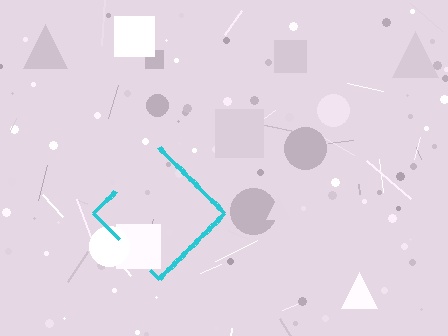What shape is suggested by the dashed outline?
The dashed outline suggests a diamond.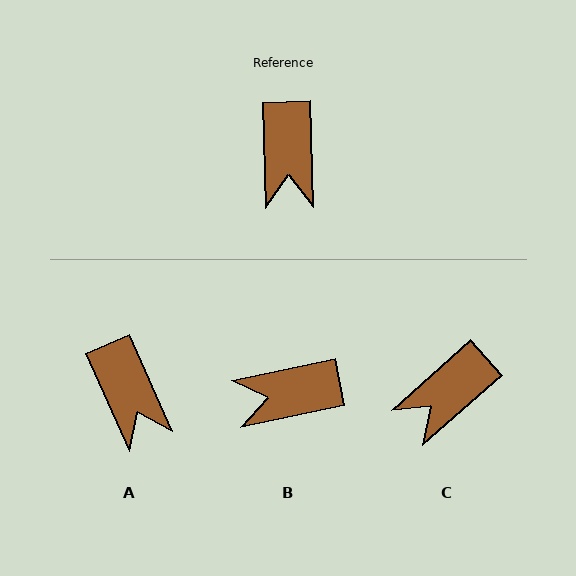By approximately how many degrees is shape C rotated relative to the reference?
Approximately 50 degrees clockwise.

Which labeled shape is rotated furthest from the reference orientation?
B, about 80 degrees away.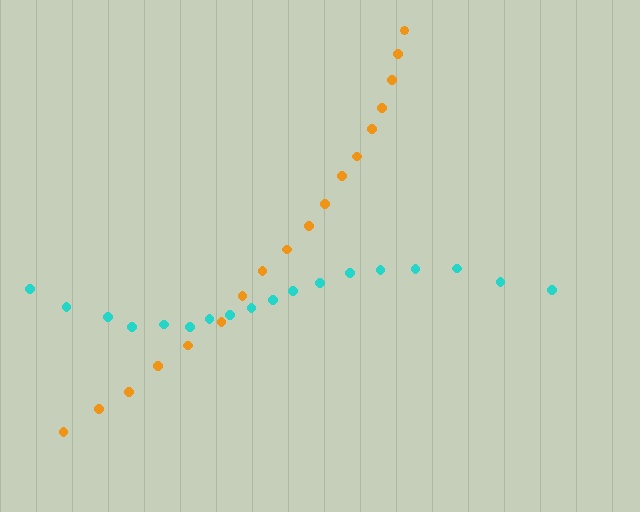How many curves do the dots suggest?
There are 2 distinct paths.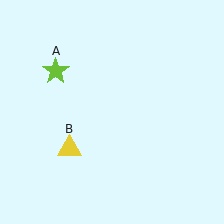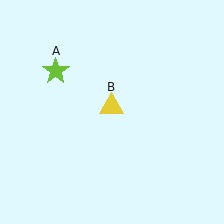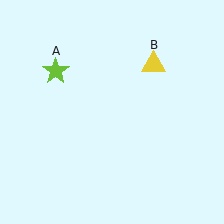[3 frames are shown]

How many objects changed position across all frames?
1 object changed position: yellow triangle (object B).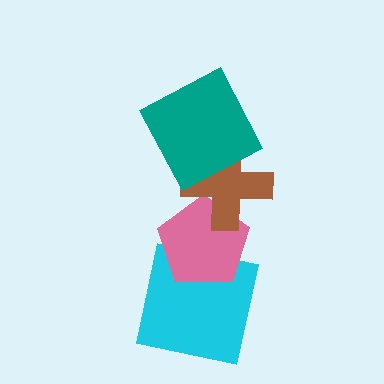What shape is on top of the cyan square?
The pink pentagon is on top of the cyan square.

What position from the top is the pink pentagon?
The pink pentagon is 3rd from the top.